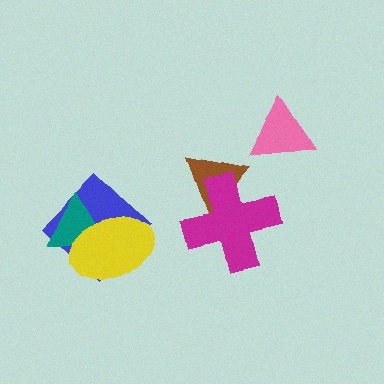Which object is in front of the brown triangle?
The magenta cross is in front of the brown triangle.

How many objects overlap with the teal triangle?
2 objects overlap with the teal triangle.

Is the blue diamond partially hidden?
Yes, it is partially covered by another shape.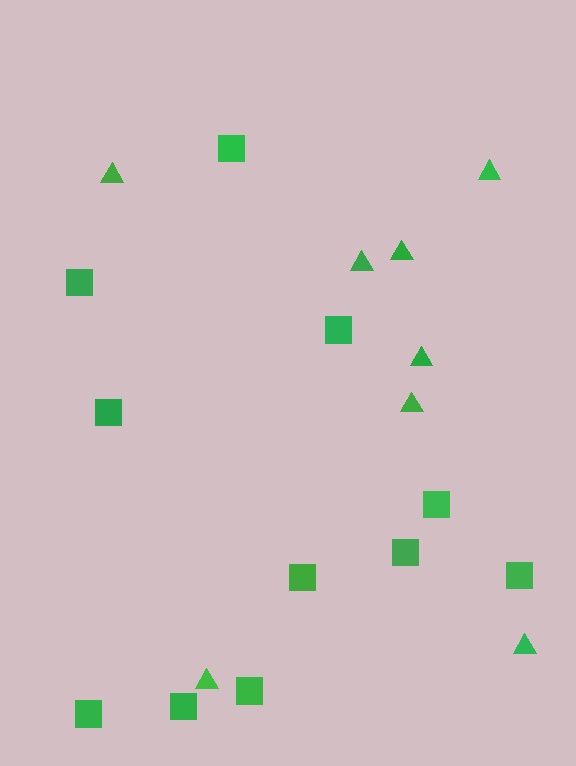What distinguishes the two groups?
There are 2 groups: one group of squares (11) and one group of triangles (8).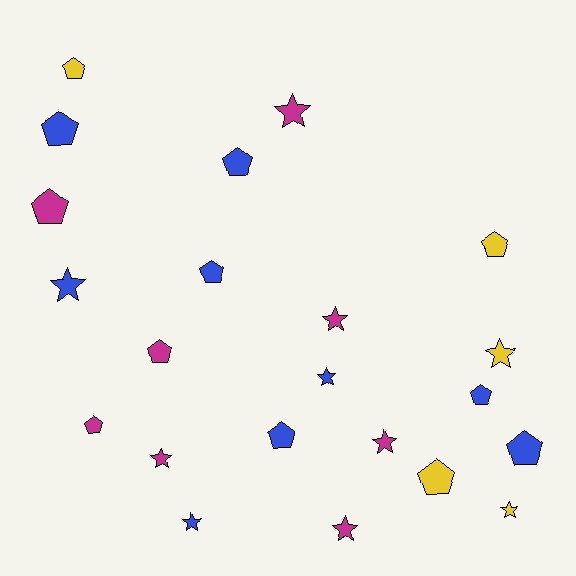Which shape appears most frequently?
Pentagon, with 12 objects.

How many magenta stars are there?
There are 5 magenta stars.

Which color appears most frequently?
Blue, with 9 objects.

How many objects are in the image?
There are 22 objects.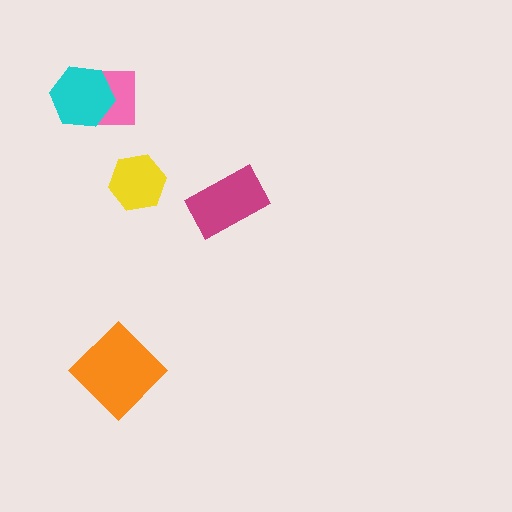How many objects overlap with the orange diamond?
0 objects overlap with the orange diamond.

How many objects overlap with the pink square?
1 object overlaps with the pink square.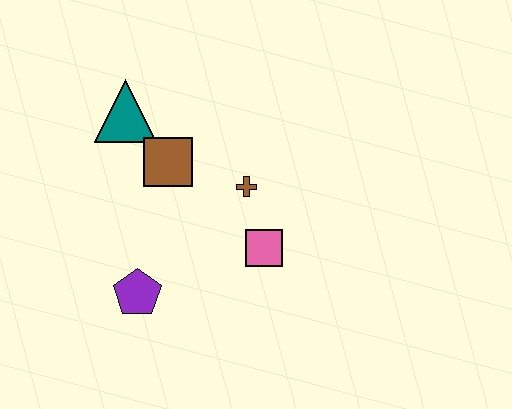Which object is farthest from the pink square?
The teal triangle is farthest from the pink square.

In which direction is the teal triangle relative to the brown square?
The teal triangle is above the brown square.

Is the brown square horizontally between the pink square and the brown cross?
No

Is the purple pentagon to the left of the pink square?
Yes